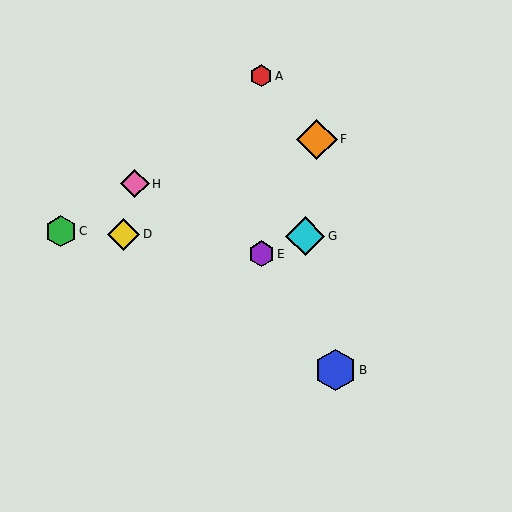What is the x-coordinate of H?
Object H is at x≈135.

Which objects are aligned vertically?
Objects A, E are aligned vertically.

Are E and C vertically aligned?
No, E is at x≈261 and C is at x≈61.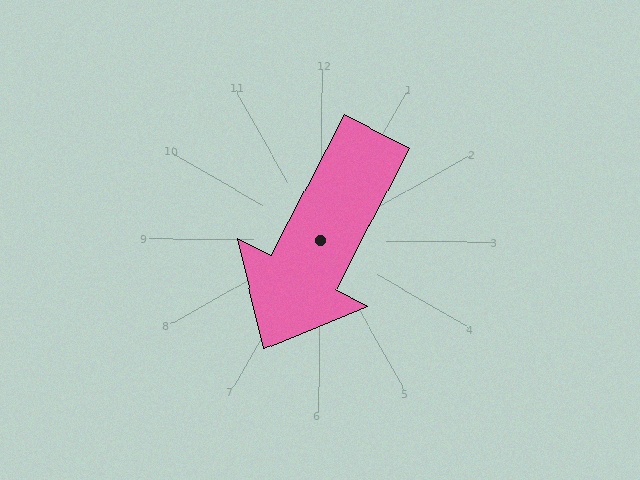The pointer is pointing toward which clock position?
Roughly 7 o'clock.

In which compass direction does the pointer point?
Southwest.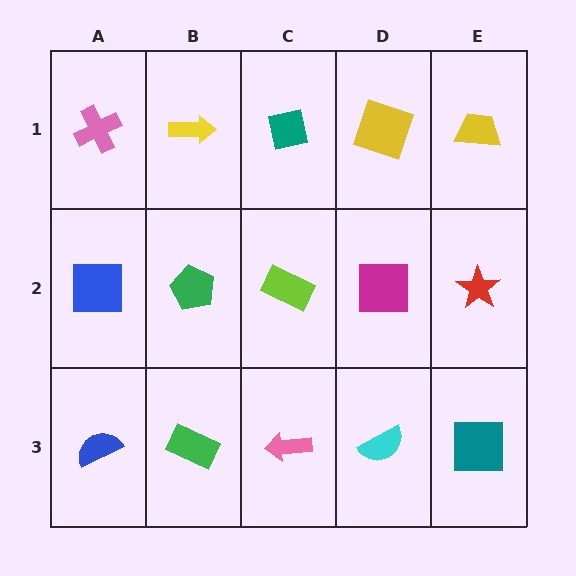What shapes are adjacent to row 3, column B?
A green pentagon (row 2, column B), a blue semicircle (row 3, column A), a pink arrow (row 3, column C).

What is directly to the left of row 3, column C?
A green rectangle.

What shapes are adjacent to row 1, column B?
A green pentagon (row 2, column B), a pink cross (row 1, column A), a teal square (row 1, column C).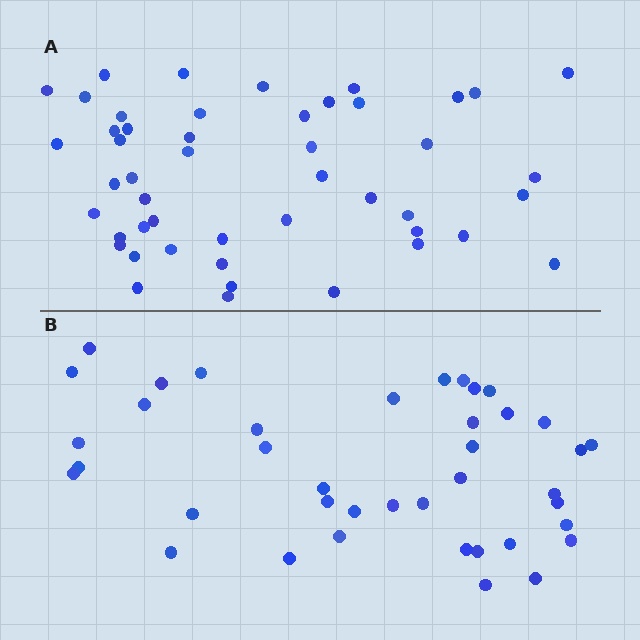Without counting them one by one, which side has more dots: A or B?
Region A (the top region) has more dots.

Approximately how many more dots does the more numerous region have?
Region A has roughly 8 or so more dots than region B.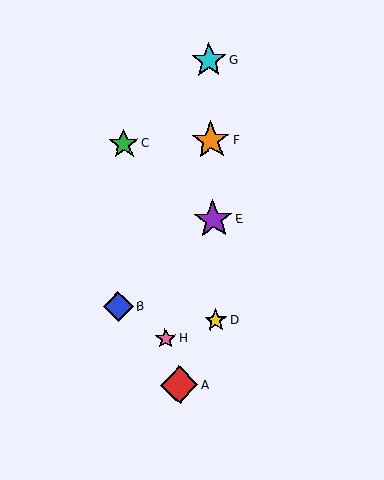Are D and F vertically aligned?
Yes, both are at x≈216.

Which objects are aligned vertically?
Objects D, E, F, G are aligned vertically.